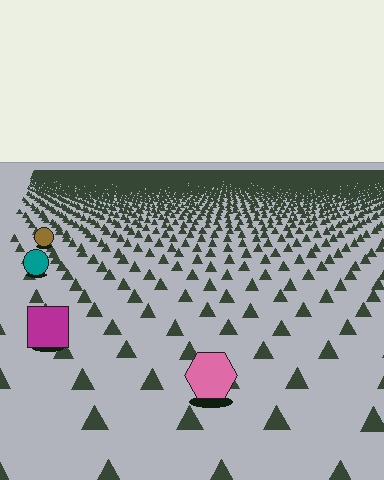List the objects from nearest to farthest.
From nearest to farthest: the pink hexagon, the magenta square, the teal circle, the brown circle.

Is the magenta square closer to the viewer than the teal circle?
Yes. The magenta square is closer — you can tell from the texture gradient: the ground texture is coarser near it.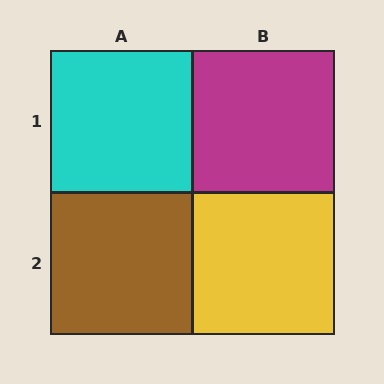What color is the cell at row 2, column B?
Yellow.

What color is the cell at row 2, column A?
Brown.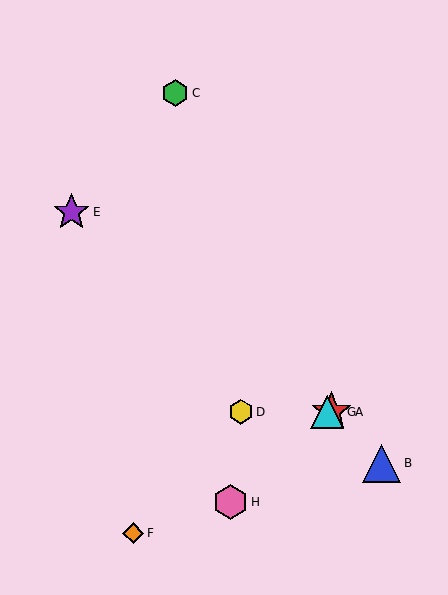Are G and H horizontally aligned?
No, G is at y≈412 and H is at y≈502.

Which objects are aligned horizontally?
Objects A, D, G are aligned horizontally.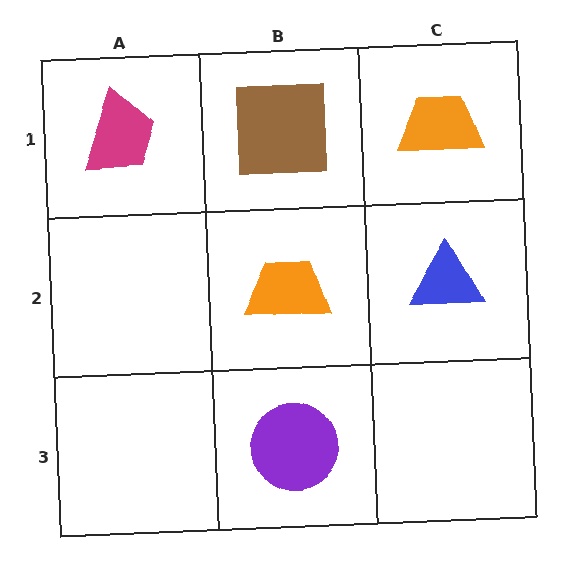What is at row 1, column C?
An orange trapezoid.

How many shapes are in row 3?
1 shape.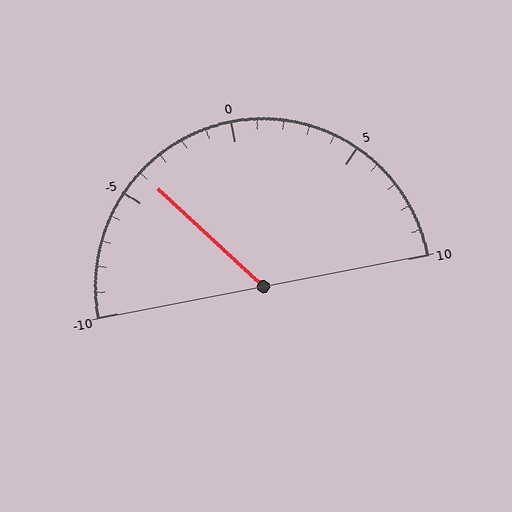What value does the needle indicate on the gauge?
The needle indicates approximately -4.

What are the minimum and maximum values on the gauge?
The gauge ranges from -10 to 10.